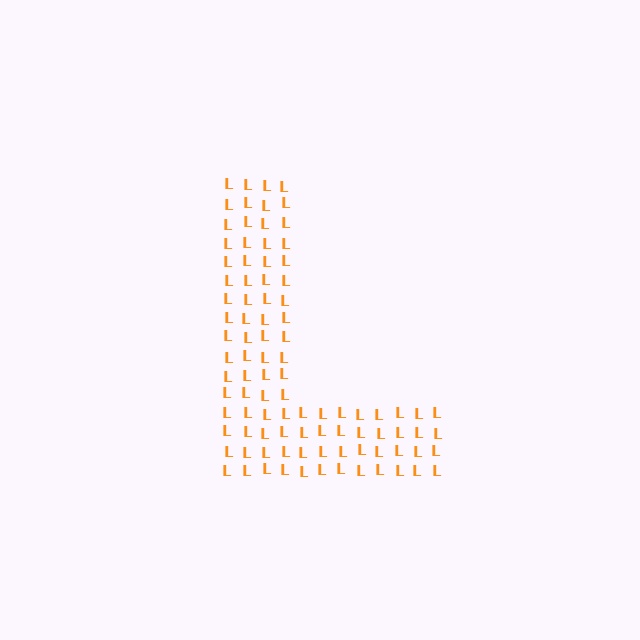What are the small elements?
The small elements are letter L's.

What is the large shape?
The large shape is the letter L.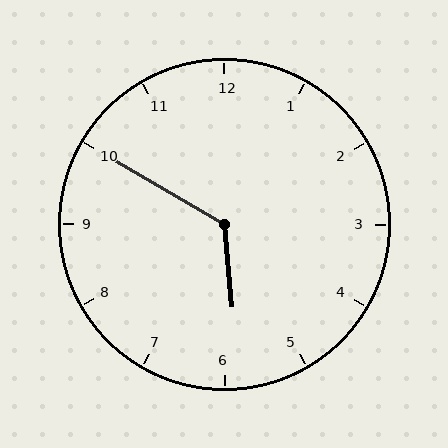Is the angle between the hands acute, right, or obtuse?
It is obtuse.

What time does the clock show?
5:50.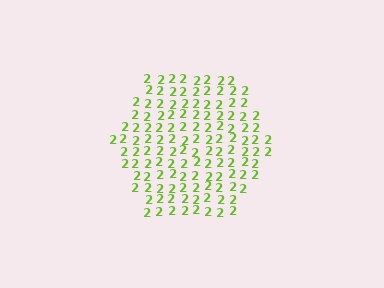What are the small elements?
The small elements are digit 2's.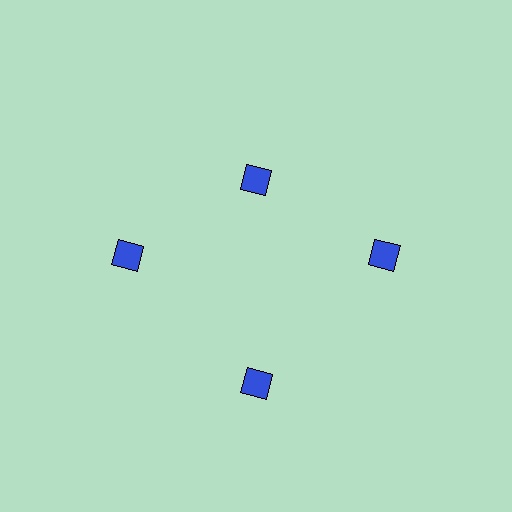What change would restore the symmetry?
The symmetry would be restored by moving it outward, back onto the ring so that all 4 diamonds sit at equal angles and equal distance from the center.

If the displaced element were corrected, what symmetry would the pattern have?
It would have 4-fold rotational symmetry — the pattern would map onto itself every 90 degrees.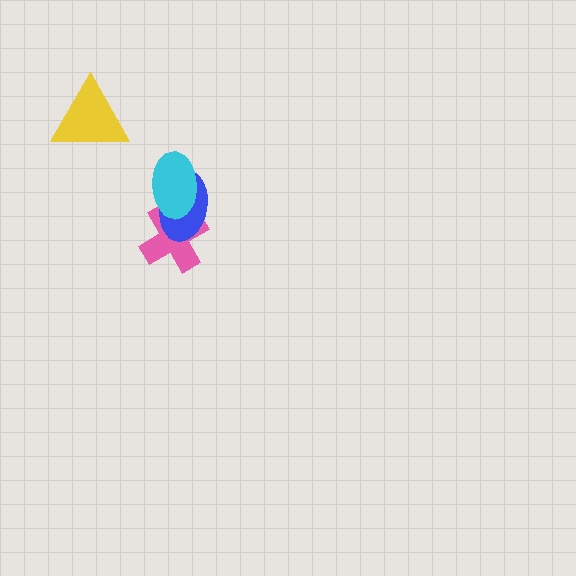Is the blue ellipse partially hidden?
Yes, it is partially covered by another shape.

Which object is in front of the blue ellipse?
The cyan ellipse is in front of the blue ellipse.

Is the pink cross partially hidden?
Yes, it is partially covered by another shape.